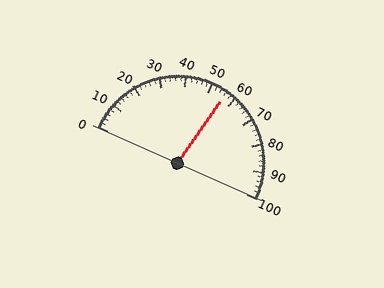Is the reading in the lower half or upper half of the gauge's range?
The reading is in the upper half of the range (0 to 100).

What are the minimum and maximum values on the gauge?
The gauge ranges from 0 to 100.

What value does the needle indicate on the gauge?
The needle indicates approximately 56.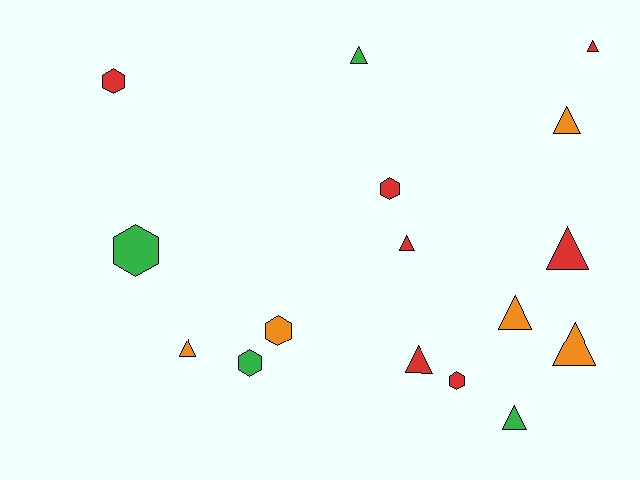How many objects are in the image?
There are 16 objects.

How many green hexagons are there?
There are 2 green hexagons.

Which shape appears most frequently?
Triangle, with 10 objects.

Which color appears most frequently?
Red, with 7 objects.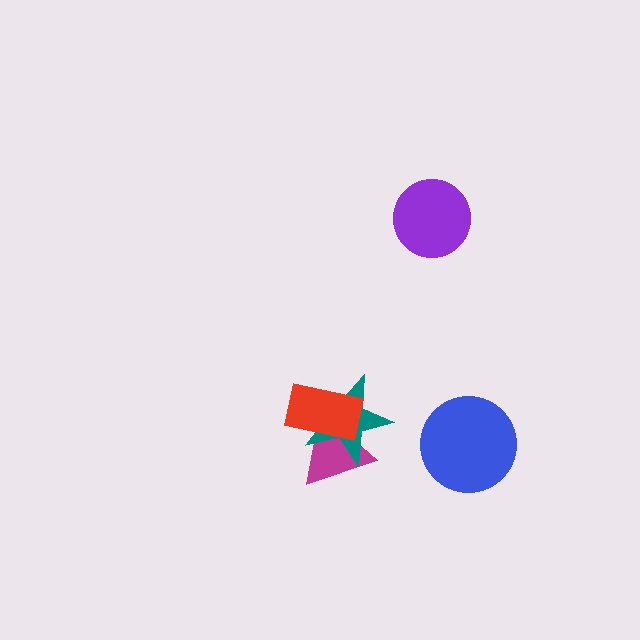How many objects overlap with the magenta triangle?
2 objects overlap with the magenta triangle.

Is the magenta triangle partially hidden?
Yes, it is partially covered by another shape.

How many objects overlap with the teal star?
2 objects overlap with the teal star.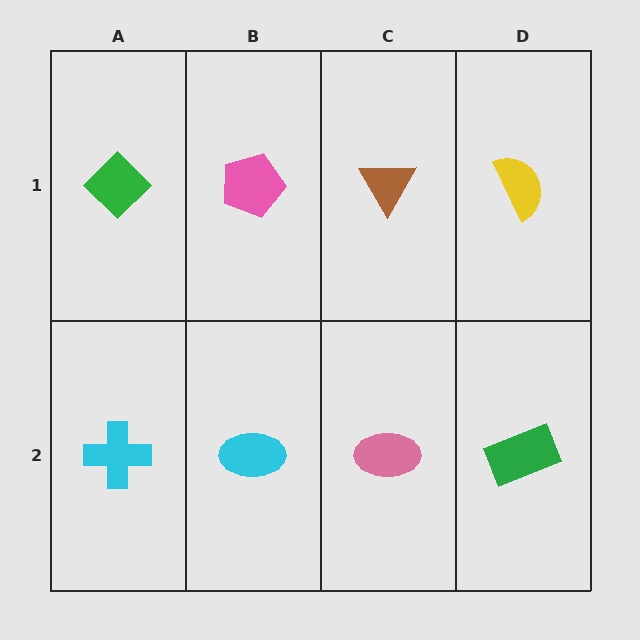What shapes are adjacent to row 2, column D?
A yellow semicircle (row 1, column D), a pink ellipse (row 2, column C).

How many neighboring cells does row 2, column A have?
2.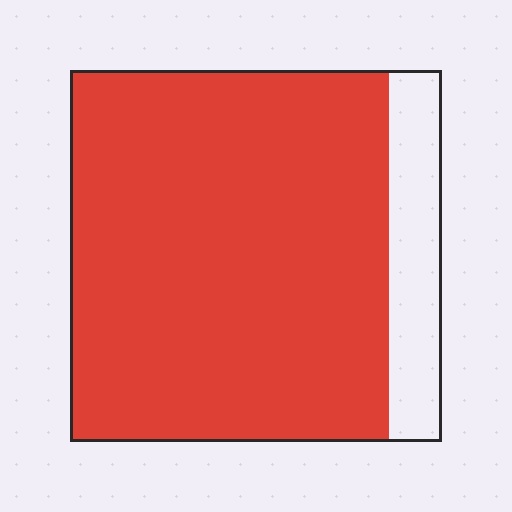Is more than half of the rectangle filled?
Yes.